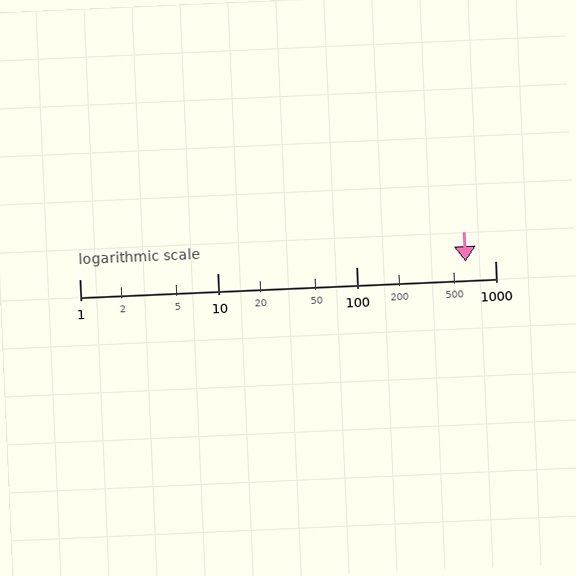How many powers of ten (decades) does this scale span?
The scale spans 3 decades, from 1 to 1000.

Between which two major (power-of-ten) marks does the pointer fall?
The pointer is between 100 and 1000.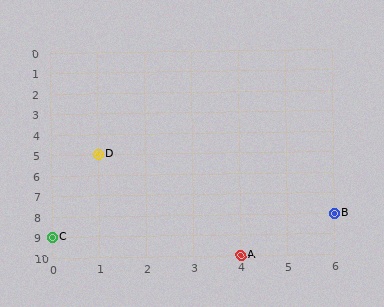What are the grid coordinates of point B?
Point B is at grid coordinates (6, 8).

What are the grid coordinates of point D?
Point D is at grid coordinates (1, 5).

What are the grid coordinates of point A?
Point A is at grid coordinates (4, 10).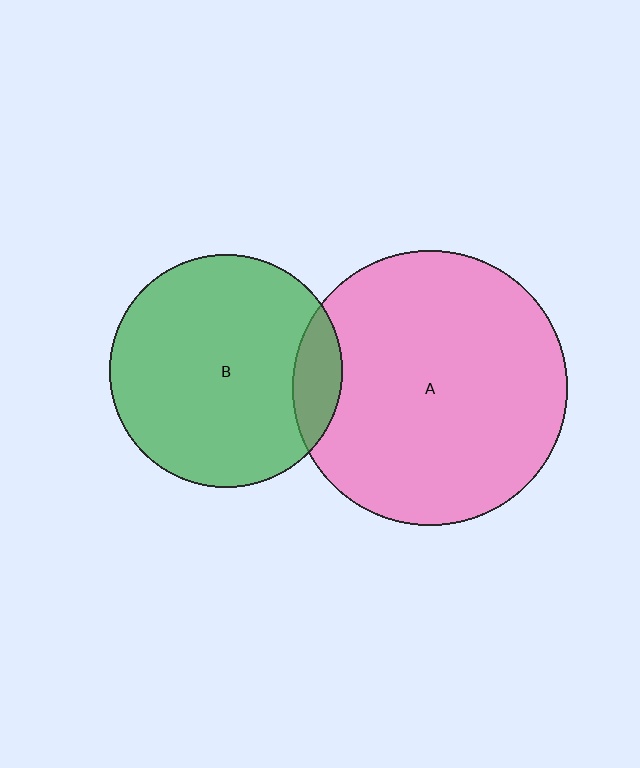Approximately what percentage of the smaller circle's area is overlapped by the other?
Approximately 10%.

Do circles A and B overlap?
Yes.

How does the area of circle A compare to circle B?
Approximately 1.4 times.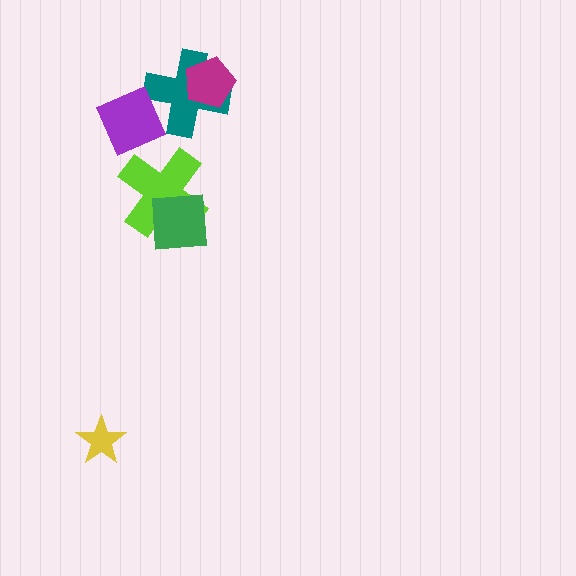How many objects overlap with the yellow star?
0 objects overlap with the yellow star.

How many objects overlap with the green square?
1 object overlaps with the green square.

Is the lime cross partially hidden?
Yes, it is partially covered by another shape.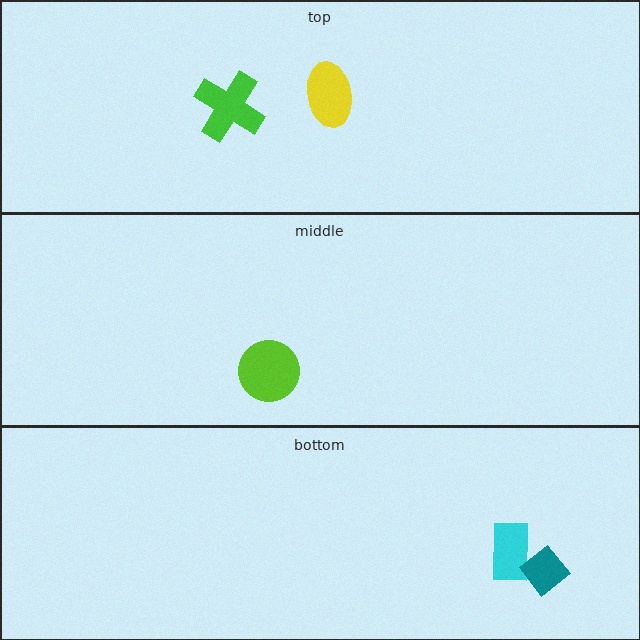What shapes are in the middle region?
The lime circle.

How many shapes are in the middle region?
1.